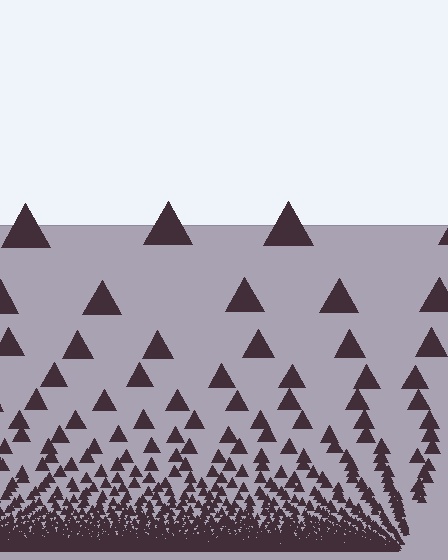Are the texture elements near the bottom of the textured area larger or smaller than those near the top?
Smaller. The gradient is inverted — elements near the bottom are smaller and denser.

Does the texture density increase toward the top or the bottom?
Density increases toward the bottom.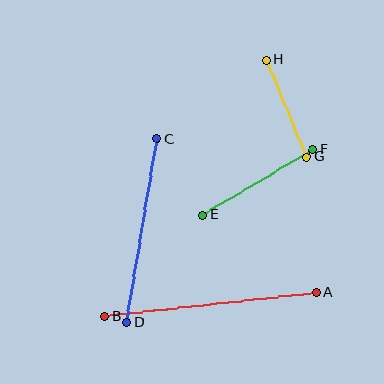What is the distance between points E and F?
The distance is approximately 128 pixels.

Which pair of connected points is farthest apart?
Points A and B are farthest apart.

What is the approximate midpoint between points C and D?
The midpoint is at approximately (142, 230) pixels.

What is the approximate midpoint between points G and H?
The midpoint is at approximately (286, 108) pixels.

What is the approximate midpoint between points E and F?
The midpoint is at approximately (258, 182) pixels.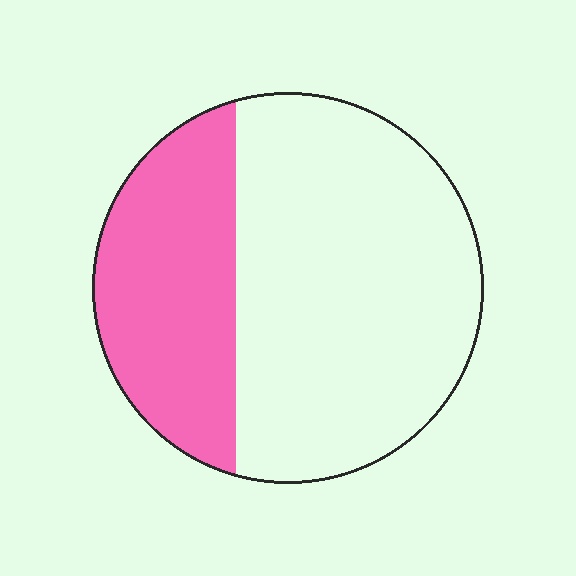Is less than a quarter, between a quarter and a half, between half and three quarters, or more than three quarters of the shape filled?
Between a quarter and a half.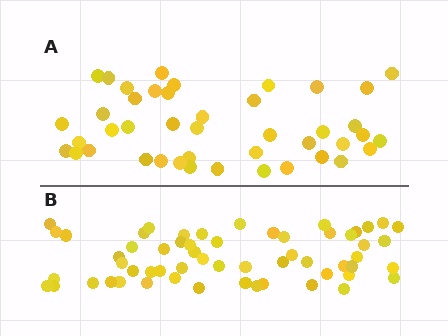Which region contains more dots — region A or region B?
Region B (the bottom region) has more dots.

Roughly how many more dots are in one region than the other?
Region B has approximately 15 more dots than region A.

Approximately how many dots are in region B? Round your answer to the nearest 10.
About 60 dots. (The exact count is 58, which rounds to 60.)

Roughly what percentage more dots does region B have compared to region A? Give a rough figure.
About 35% more.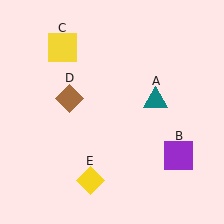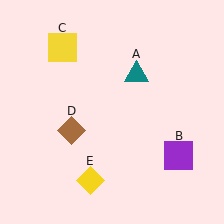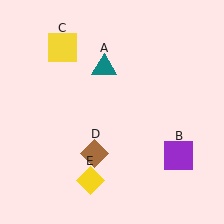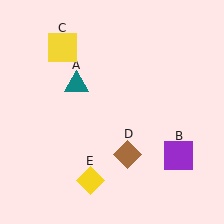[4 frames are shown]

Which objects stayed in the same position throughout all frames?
Purple square (object B) and yellow square (object C) and yellow diamond (object E) remained stationary.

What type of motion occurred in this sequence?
The teal triangle (object A), brown diamond (object D) rotated counterclockwise around the center of the scene.